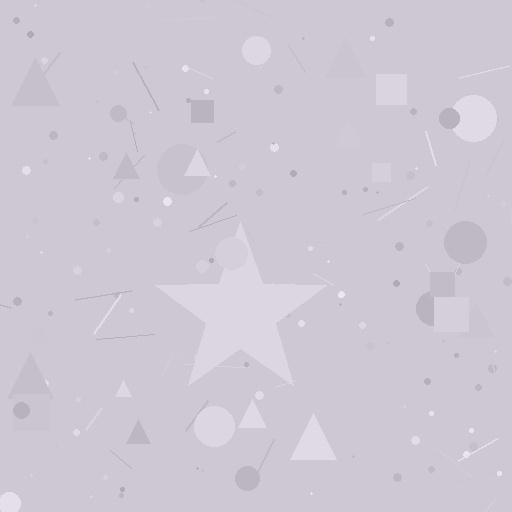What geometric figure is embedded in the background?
A star is embedded in the background.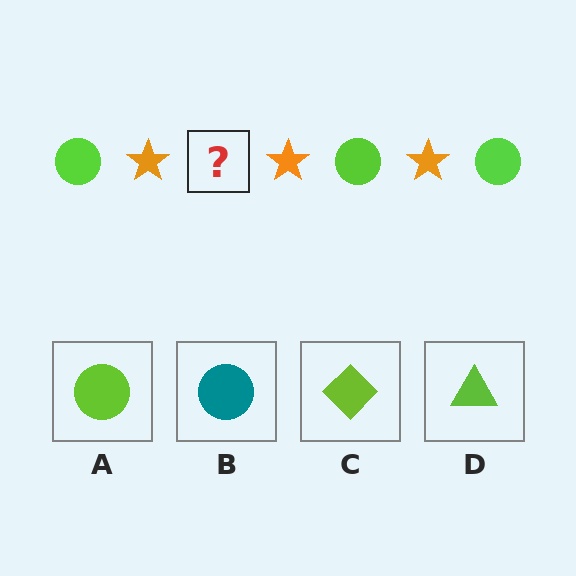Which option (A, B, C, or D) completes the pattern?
A.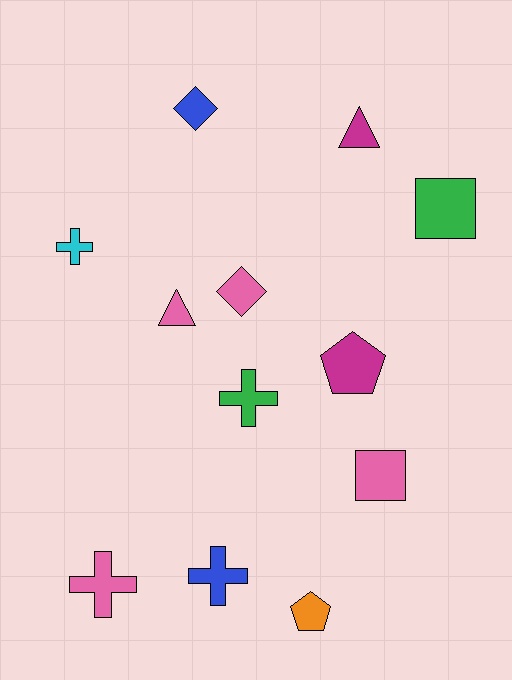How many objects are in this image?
There are 12 objects.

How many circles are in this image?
There are no circles.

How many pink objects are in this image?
There are 4 pink objects.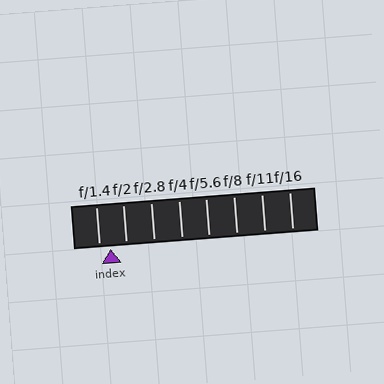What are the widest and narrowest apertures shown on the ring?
The widest aperture shown is f/1.4 and the narrowest is f/16.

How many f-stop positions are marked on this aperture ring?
There are 8 f-stop positions marked.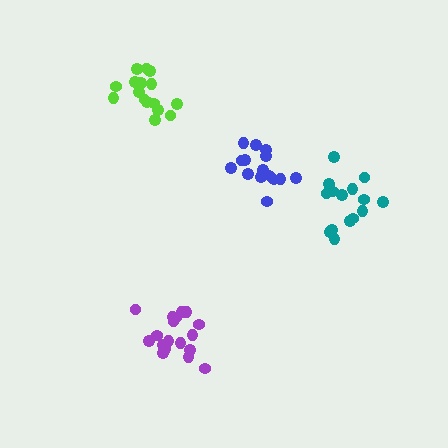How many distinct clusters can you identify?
There are 4 distinct clusters.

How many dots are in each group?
Group 1: 15 dots, Group 2: 15 dots, Group 3: 16 dots, Group 4: 18 dots (64 total).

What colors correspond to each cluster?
The clusters are colored: teal, blue, lime, purple.